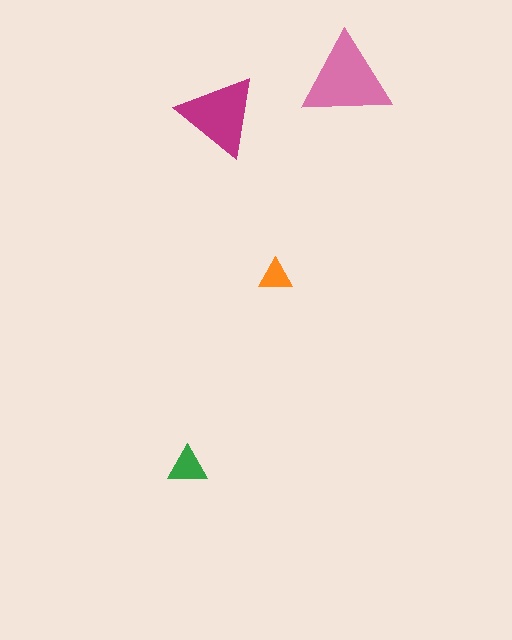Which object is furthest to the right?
The pink triangle is rightmost.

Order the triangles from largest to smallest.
the pink one, the magenta one, the green one, the orange one.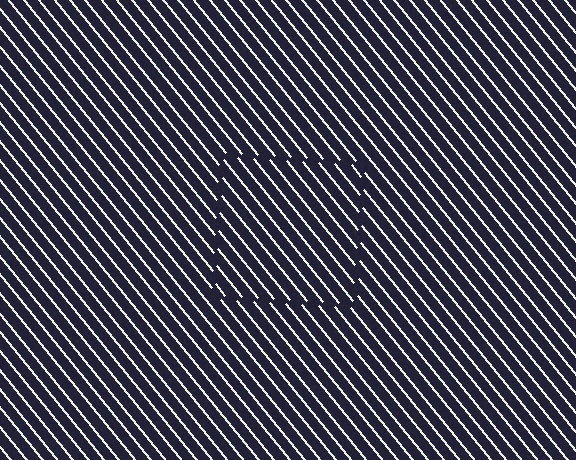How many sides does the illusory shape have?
4 sides — the line-ends trace a square.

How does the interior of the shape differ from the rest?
The interior of the shape contains the same grating, shifted by half a period — the contour is defined by the phase discontinuity where line-ends from the inner and outer gratings abut.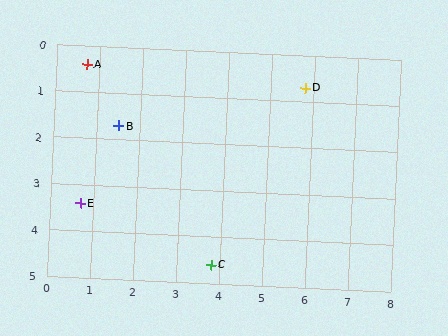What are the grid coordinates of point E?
Point E is at approximately (0.7, 3.4).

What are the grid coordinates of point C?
Point C is at approximately (3.8, 4.6).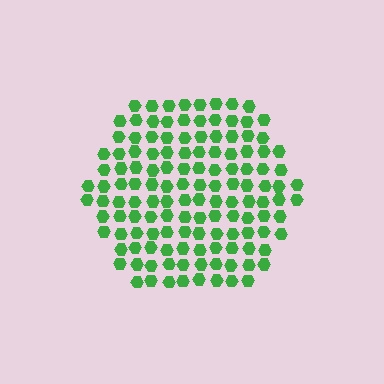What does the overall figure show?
The overall figure shows a hexagon.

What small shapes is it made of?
It is made of small hexagons.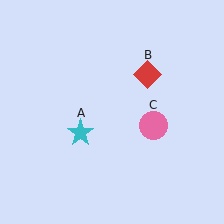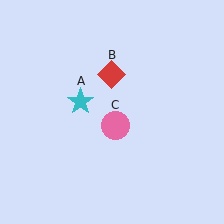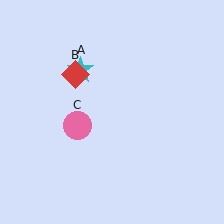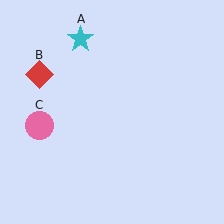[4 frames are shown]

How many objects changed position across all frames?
3 objects changed position: cyan star (object A), red diamond (object B), pink circle (object C).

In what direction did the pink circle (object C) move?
The pink circle (object C) moved left.